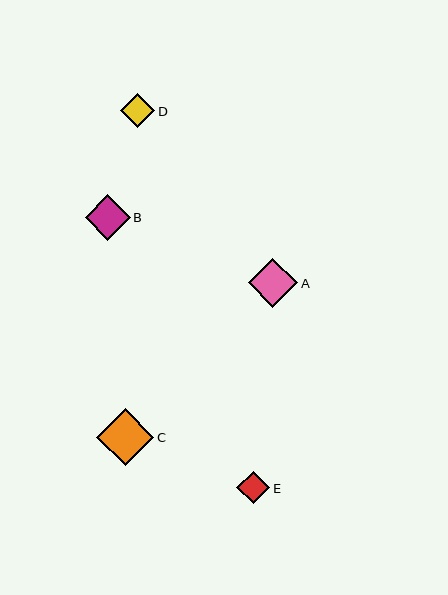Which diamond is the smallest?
Diamond E is the smallest with a size of approximately 33 pixels.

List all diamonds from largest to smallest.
From largest to smallest: C, A, B, D, E.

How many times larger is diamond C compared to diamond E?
Diamond C is approximately 1.7 times the size of diamond E.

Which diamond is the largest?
Diamond C is the largest with a size of approximately 57 pixels.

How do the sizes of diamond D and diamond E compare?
Diamond D and diamond E are approximately the same size.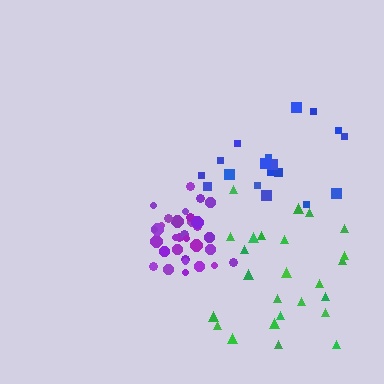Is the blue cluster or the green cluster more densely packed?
Blue.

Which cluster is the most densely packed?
Purple.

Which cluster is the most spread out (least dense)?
Green.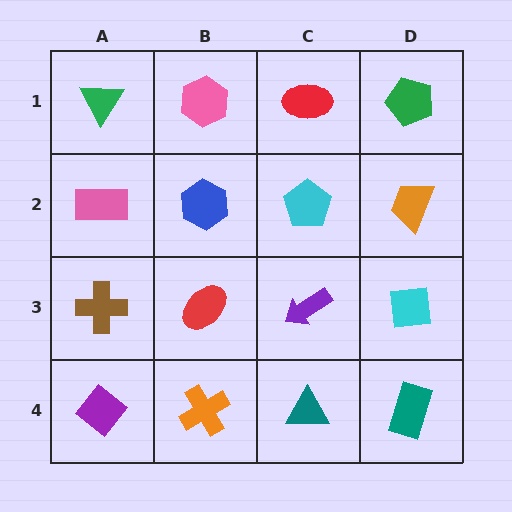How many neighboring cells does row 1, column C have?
3.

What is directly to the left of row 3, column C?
A red ellipse.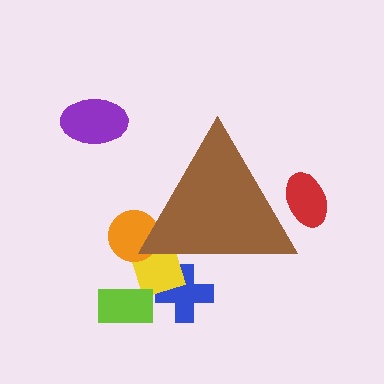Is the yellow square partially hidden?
Yes, the yellow square is partially hidden behind the brown triangle.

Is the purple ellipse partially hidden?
No, the purple ellipse is fully visible.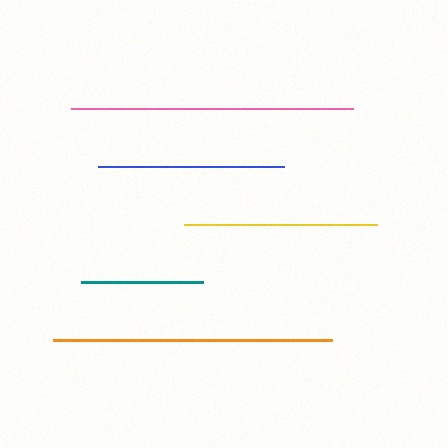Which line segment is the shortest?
The teal line is the shortest at approximately 121 pixels.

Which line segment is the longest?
The pink line is the longest at approximately 282 pixels.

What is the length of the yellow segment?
The yellow segment is approximately 193 pixels long.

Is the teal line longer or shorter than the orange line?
The orange line is longer than the teal line.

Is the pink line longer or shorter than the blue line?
The pink line is longer than the blue line.